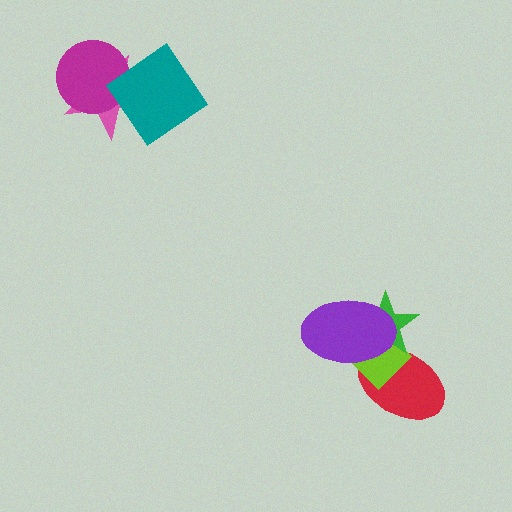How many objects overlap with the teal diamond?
1 object overlaps with the teal diamond.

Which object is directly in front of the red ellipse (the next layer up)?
The lime diamond is directly in front of the red ellipse.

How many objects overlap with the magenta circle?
1 object overlaps with the magenta circle.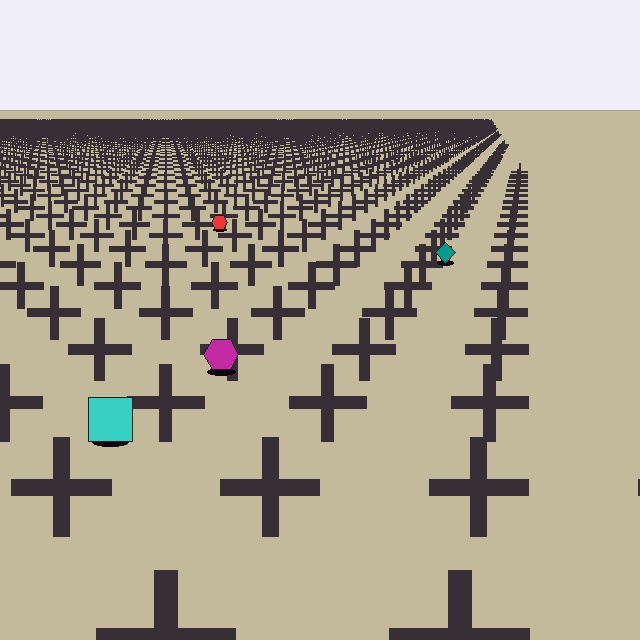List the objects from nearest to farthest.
From nearest to farthest: the cyan square, the magenta hexagon, the teal diamond, the red hexagon.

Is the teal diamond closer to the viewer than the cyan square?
No. The cyan square is closer — you can tell from the texture gradient: the ground texture is coarser near it.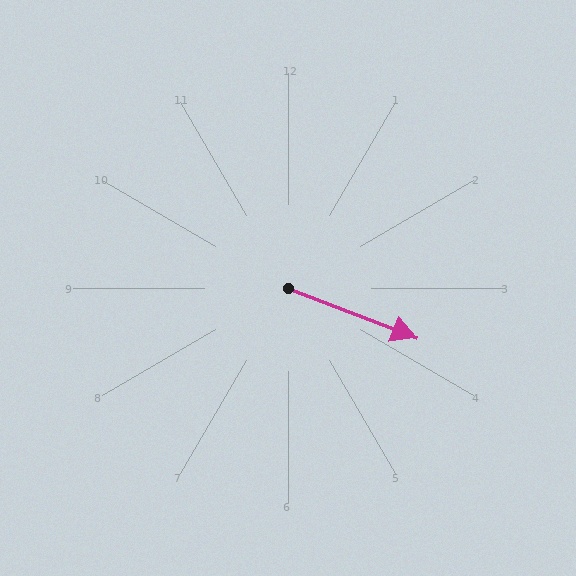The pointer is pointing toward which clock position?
Roughly 4 o'clock.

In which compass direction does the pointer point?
East.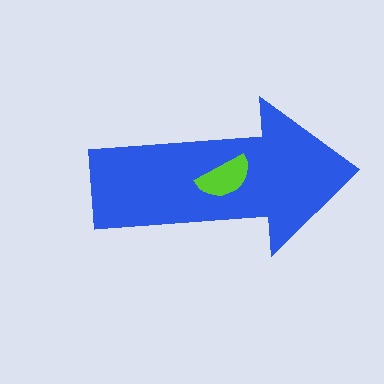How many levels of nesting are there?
2.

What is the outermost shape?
The blue arrow.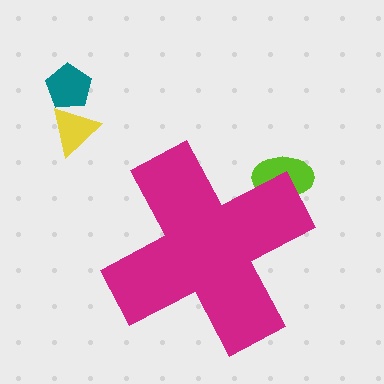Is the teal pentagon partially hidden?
No, the teal pentagon is fully visible.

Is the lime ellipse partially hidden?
Yes, the lime ellipse is partially hidden behind the magenta cross.